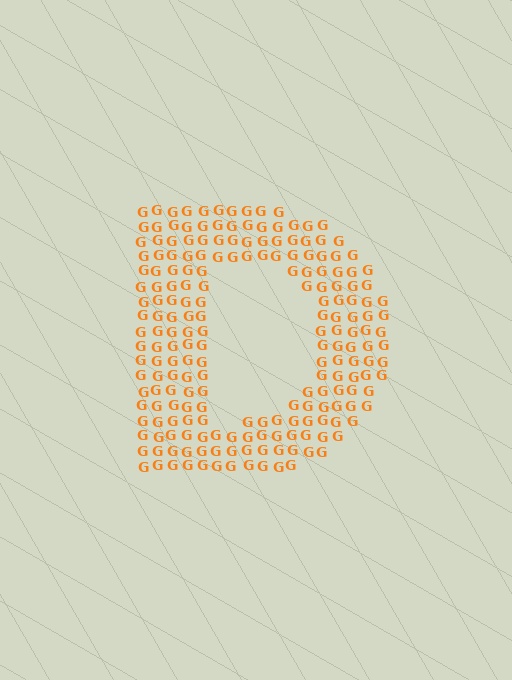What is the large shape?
The large shape is the letter D.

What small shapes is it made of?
It is made of small letter G's.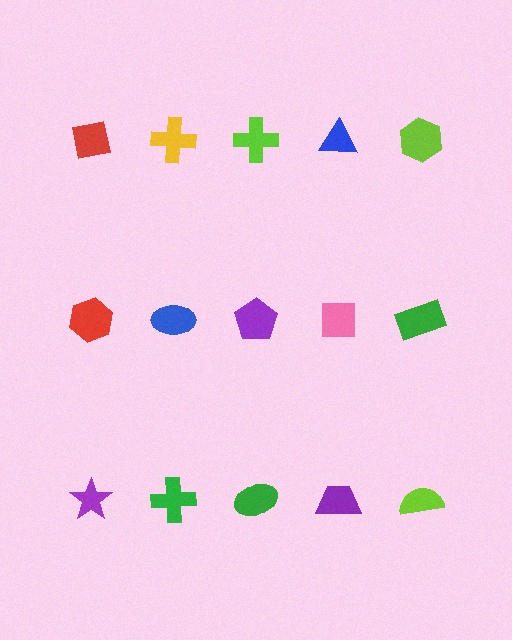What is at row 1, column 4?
A blue triangle.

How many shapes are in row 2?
5 shapes.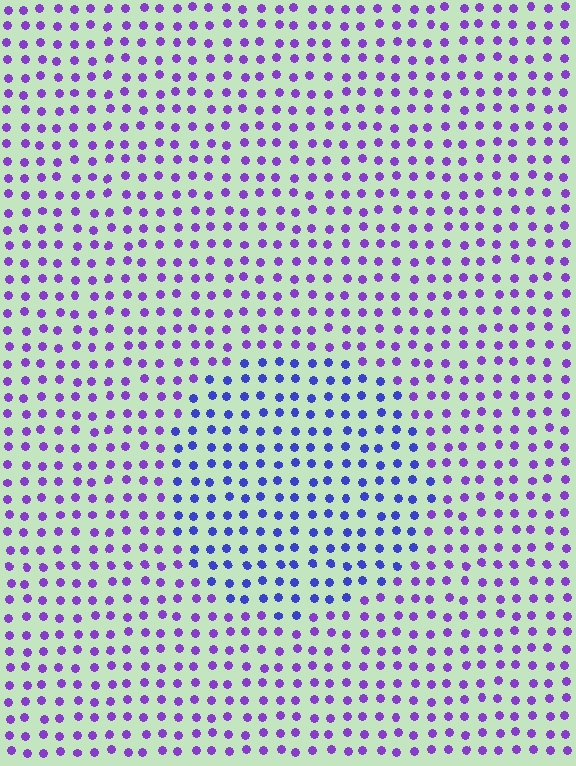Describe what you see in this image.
The image is filled with small purple elements in a uniform arrangement. A circle-shaped region is visible where the elements are tinted to a slightly different hue, forming a subtle color boundary.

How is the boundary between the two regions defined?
The boundary is defined purely by a slight shift in hue (about 34 degrees). Spacing, size, and orientation are identical on both sides.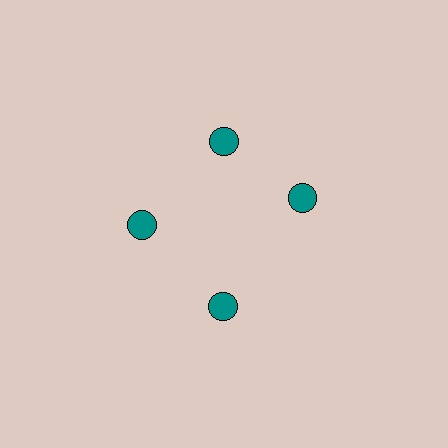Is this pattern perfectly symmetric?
No. The 4 teal circles are arranged in a ring, but one element near the 3 o'clock position is rotated out of alignment along the ring, breaking the 4-fold rotational symmetry.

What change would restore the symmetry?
The symmetry would be restored by rotating it back into even spacing with its neighbors so that all 4 circles sit at equal angles and equal distance from the center.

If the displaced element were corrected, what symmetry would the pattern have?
It would have 4-fold rotational symmetry — the pattern would map onto itself every 90 degrees.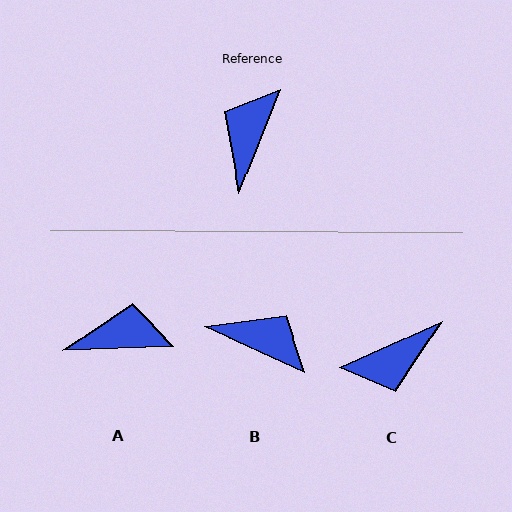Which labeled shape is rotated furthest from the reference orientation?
C, about 136 degrees away.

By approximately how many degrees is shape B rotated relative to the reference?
Approximately 93 degrees clockwise.